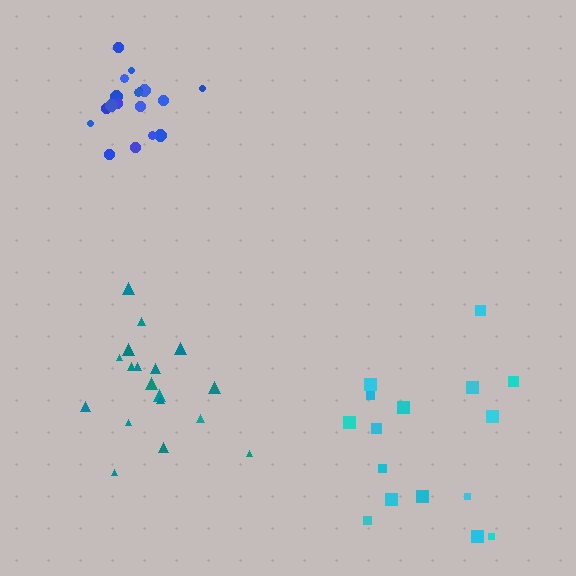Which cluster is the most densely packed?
Blue.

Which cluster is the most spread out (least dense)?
Cyan.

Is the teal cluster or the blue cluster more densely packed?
Blue.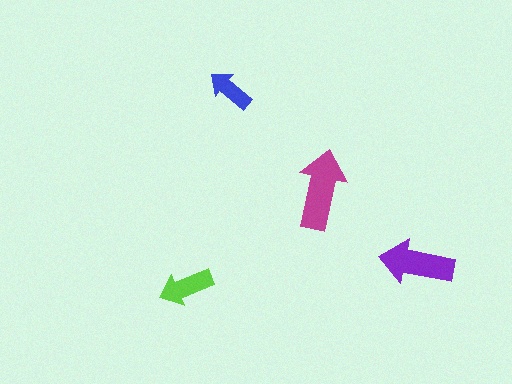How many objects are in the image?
There are 4 objects in the image.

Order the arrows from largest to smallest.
the magenta one, the purple one, the lime one, the blue one.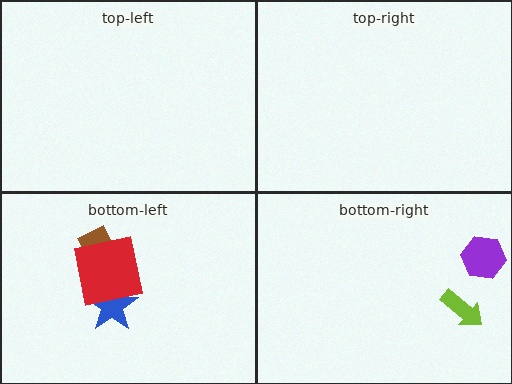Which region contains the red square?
The bottom-left region.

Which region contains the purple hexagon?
The bottom-right region.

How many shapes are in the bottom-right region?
2.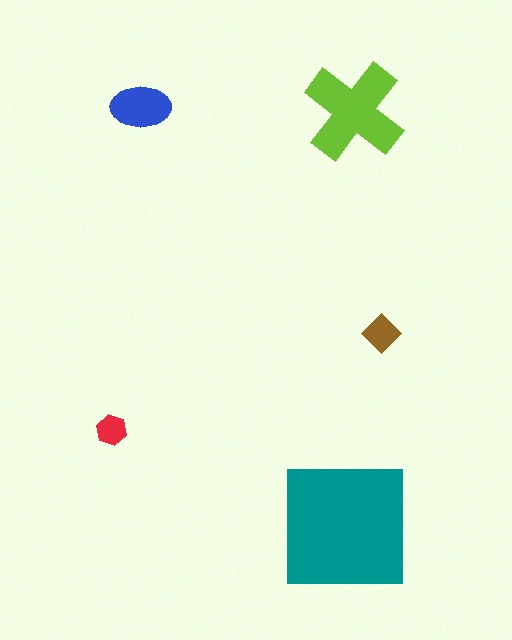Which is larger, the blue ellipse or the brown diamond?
The blue ellipse.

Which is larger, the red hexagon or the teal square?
The teal square.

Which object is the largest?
The teal square.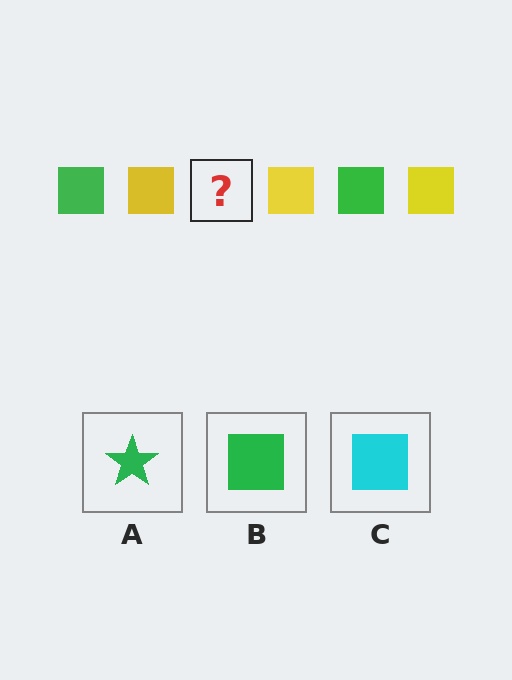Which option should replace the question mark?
Option B.